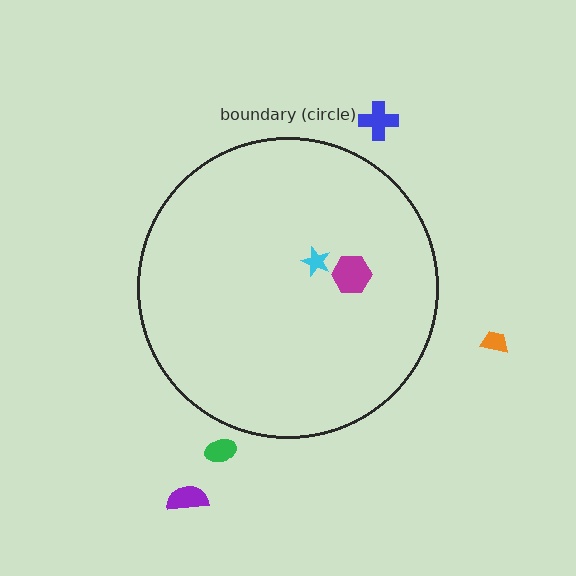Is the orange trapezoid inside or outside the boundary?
Outside.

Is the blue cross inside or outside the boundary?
Outside.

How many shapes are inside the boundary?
2 inside, 4 outside.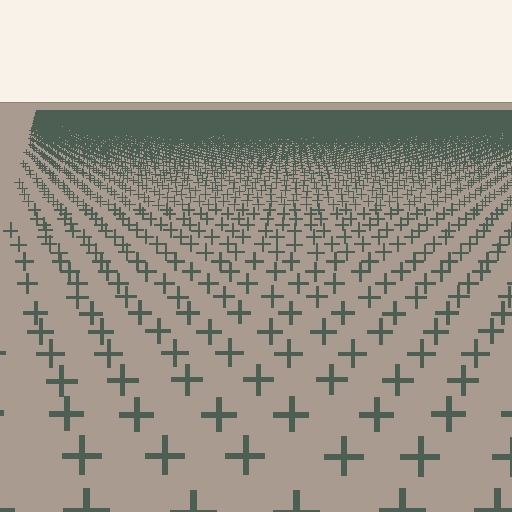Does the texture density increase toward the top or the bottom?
Density increases toward the top.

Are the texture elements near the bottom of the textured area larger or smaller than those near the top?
Larger. Near the bottom, elements are closer to the viewer and appear at a bigger on-screen size.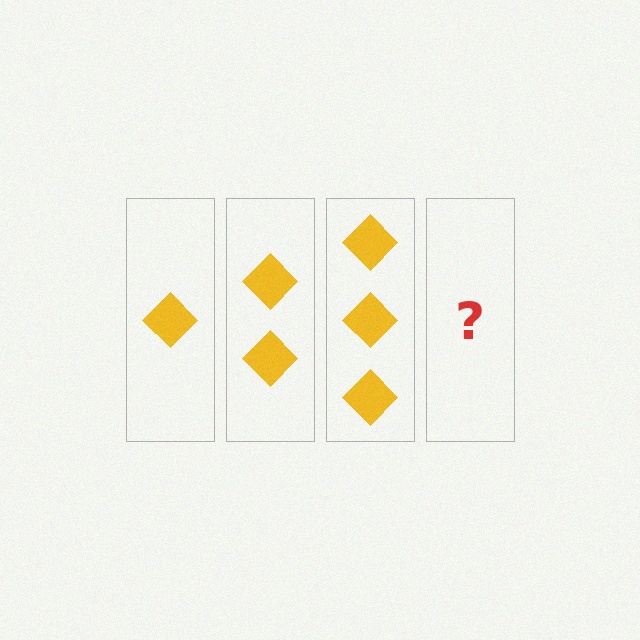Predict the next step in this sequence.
The next step is 4 diamonds.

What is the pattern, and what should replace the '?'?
The pattern is that each step adds one more diamond. The '?' should be 4 diamonds.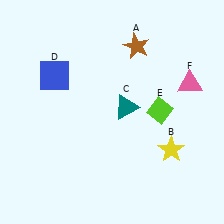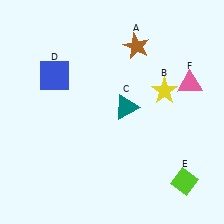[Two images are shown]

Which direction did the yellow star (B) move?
The yellow star (B) moved up.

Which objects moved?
The objects that moved are: the yellow star (B), the lime diamond (E).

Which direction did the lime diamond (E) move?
The lime diamond (E) moved down.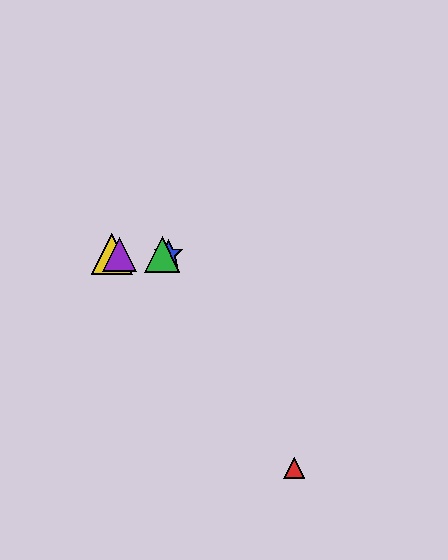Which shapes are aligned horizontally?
The blue star, the green triangle, the yellow triangle, the purple triangle are aligned horizontally.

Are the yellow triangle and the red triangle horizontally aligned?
No, the yellow triangle is at y≈254 and the red triangle is at y≈468.